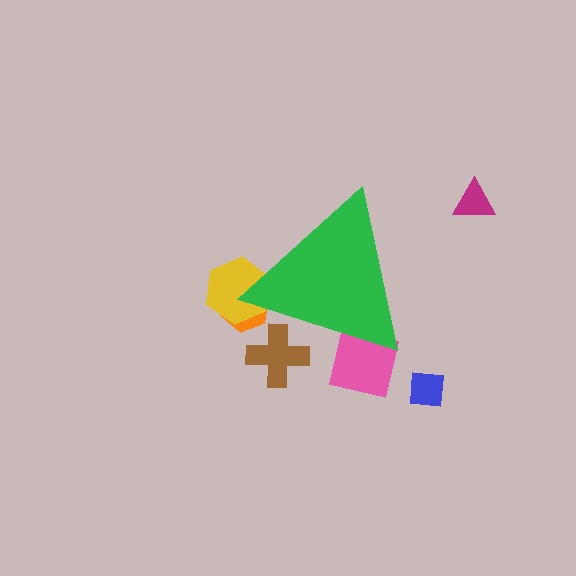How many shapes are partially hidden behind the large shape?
4 shapes are partially hidden.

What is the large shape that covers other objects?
A green triangle.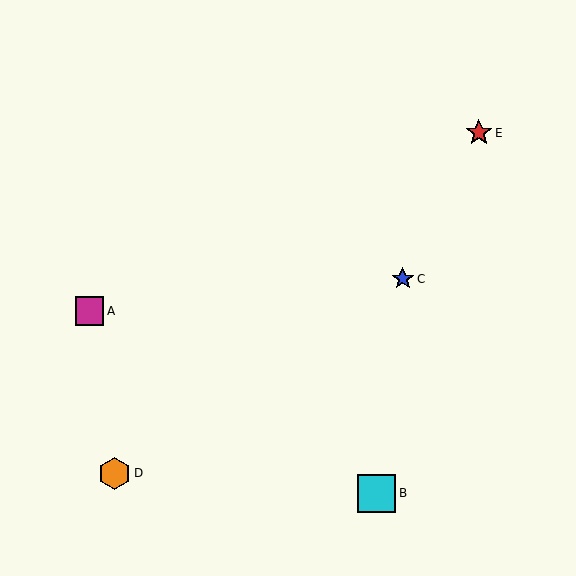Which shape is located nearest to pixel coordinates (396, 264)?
The blue star (labeled C) at (403, 279) is nearest to that location.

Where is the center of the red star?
The center of the red star is at (479, 133).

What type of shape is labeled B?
Shape B is a cyan square.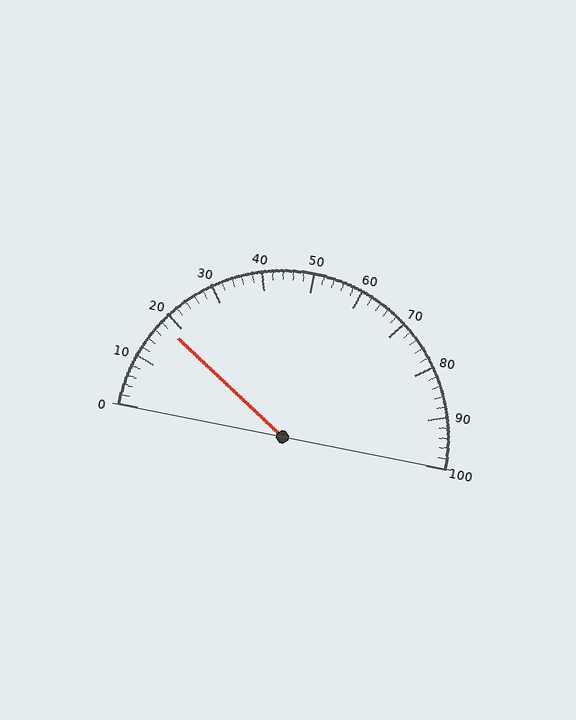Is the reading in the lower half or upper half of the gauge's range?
The reading is in the lower half of the range (0 to 100).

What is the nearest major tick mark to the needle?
The nearest major tick mark is 20.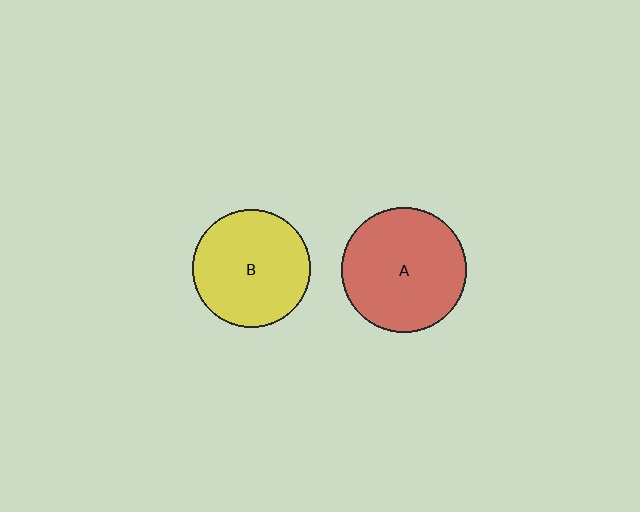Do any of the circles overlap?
No, none of the circles overlap.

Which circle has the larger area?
Circle A (red).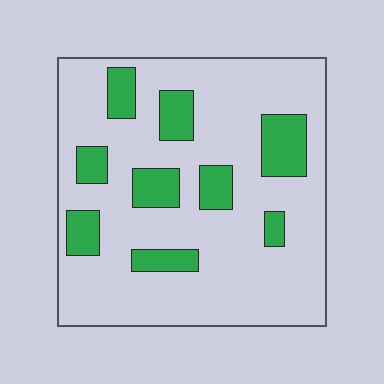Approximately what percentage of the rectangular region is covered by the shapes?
Approximately 20%.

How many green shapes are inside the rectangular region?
9.